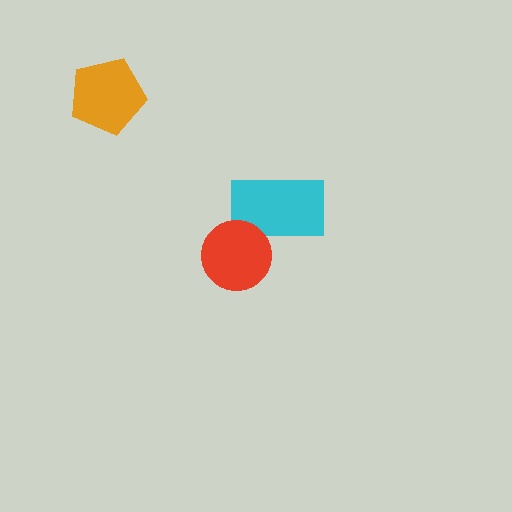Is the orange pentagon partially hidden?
No, no other shape covers it.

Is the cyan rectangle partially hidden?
Yes, it is partially covered by another shape.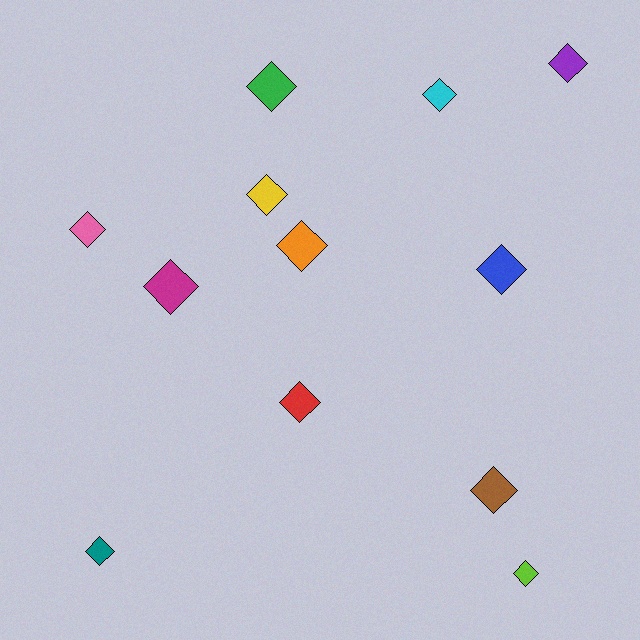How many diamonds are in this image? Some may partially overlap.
There are 12 diamonds.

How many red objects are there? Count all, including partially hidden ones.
There is 1 red object.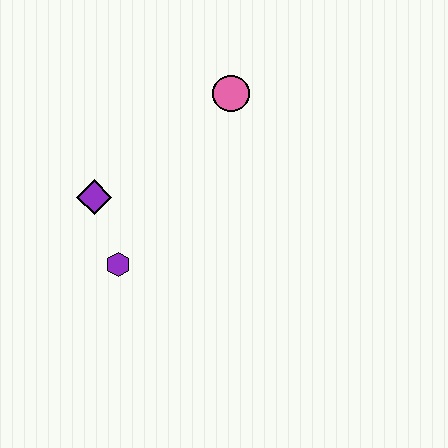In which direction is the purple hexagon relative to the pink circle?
The purple hexagon is below the pink circle.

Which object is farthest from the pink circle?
The purple hexagon is farthest from the pink circle.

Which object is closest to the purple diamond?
The purple hexagon is closest to the purple diamond.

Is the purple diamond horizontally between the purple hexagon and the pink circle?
No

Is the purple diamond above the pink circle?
No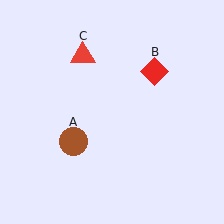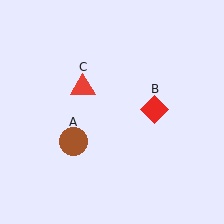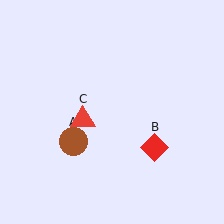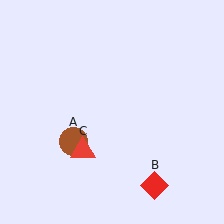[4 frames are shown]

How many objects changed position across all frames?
2 objects changed position: red diamond (object B), red triangle (object C).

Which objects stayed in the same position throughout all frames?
Brown circle (object A) remained stationary.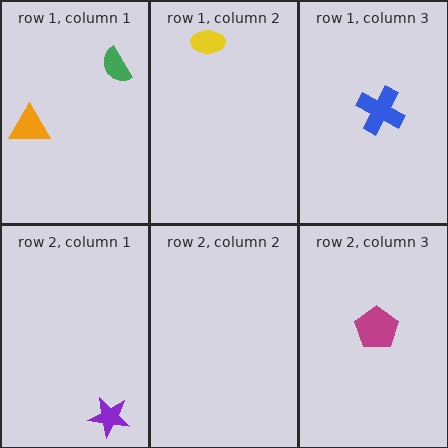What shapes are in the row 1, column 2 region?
The yellow ellipse.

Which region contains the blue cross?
The row 1, column 3 region.